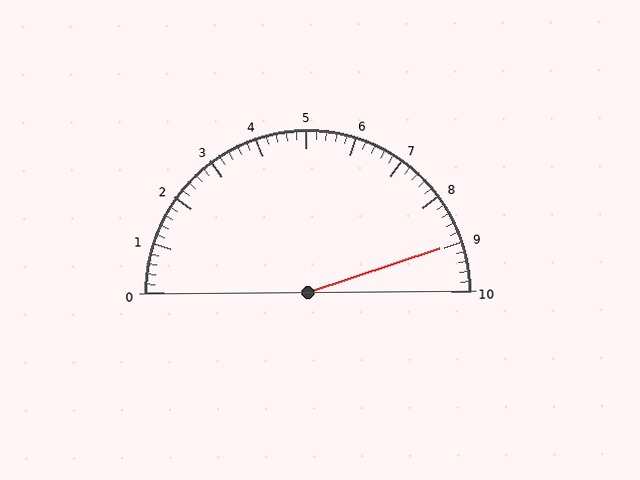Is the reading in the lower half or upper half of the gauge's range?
The reading is in the upper half of the range (0 to 10).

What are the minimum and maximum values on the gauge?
The gauge ranges from 0 to 10.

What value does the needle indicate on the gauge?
The needle indicates approximately 9.0.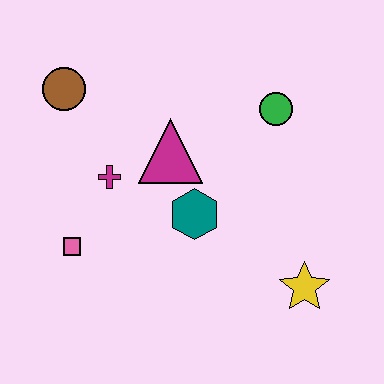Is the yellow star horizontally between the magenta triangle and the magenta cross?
No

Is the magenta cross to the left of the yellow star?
Yes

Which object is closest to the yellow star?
The teal hexagon is closest to the yellow star.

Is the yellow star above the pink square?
No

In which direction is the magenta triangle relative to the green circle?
The magenta triangle is to the left of the green circle.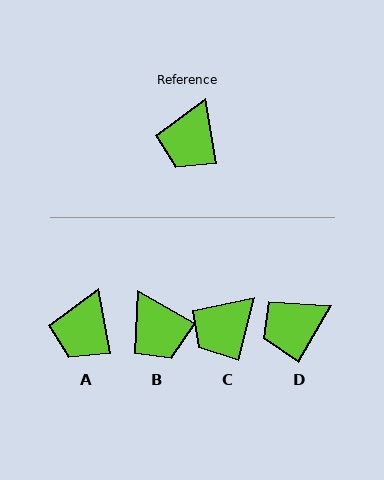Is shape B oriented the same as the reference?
No, it is off by about 50 degrees.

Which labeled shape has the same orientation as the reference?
A.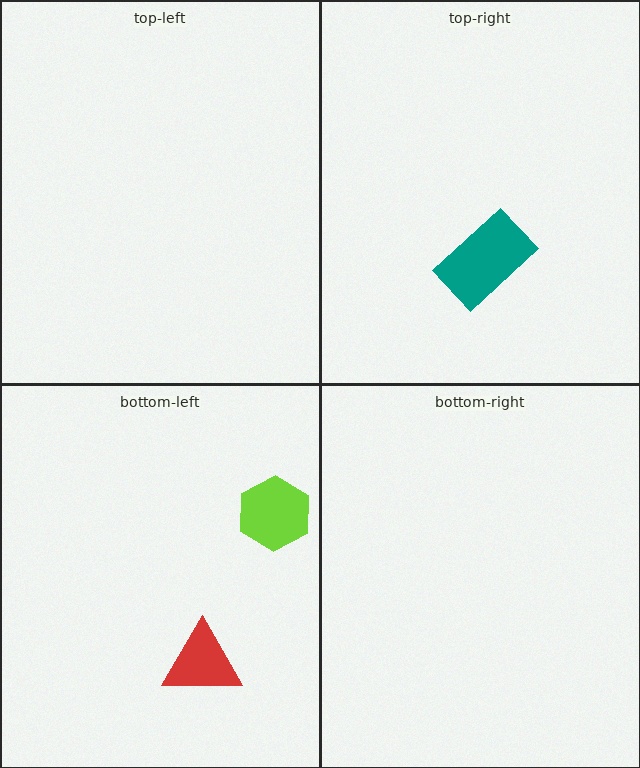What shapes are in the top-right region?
The teal rectangle.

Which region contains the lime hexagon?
The bottom-left region.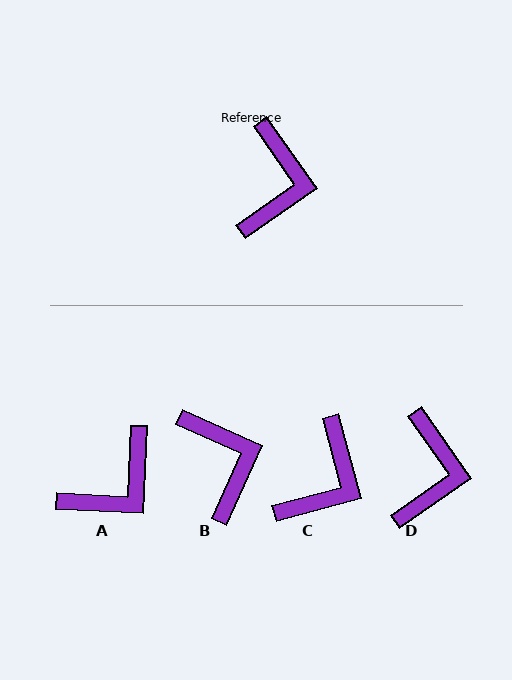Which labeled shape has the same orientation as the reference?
D.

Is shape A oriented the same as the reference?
No, it is off by about 38 degrees.